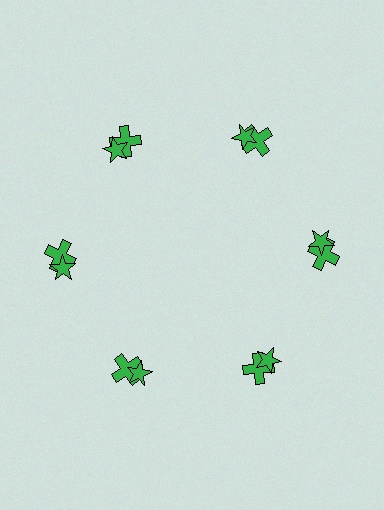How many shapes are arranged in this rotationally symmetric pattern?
There are 12 shapes, arranged in 6 groups of 2.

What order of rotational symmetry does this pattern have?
This pattern has 6-fold rotational symmetry.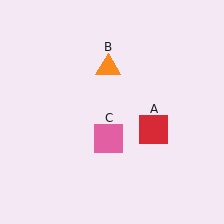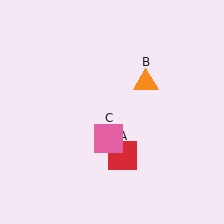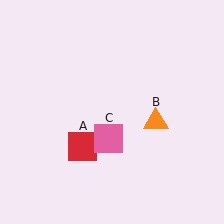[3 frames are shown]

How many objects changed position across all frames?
2 objects changed position: red square (object A), orange triangle (object B).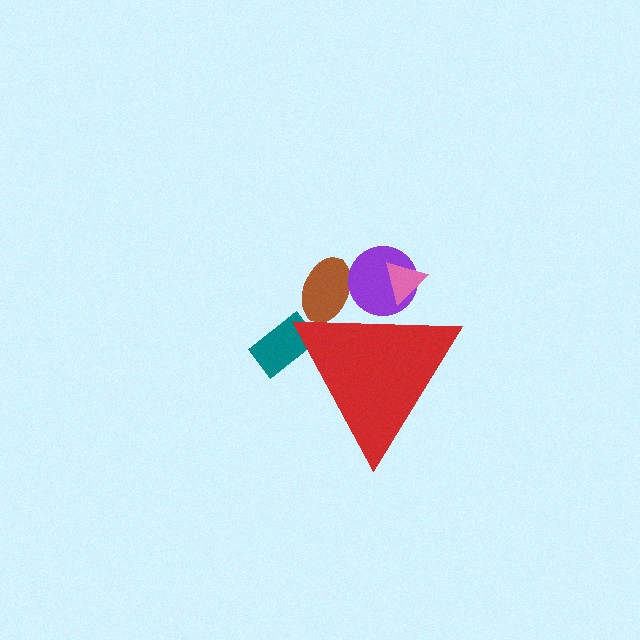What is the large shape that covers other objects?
A red triangle.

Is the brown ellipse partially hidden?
Yes, the brown ellipse is partially hidden behind the red triangle.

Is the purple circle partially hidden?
Yes, the purple circle is partially hidden behind the red triangle.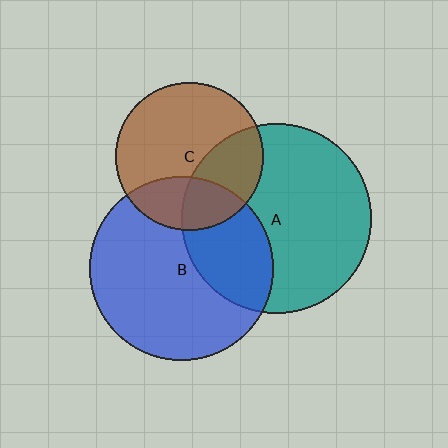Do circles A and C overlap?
Yes.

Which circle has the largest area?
Circle A (teal).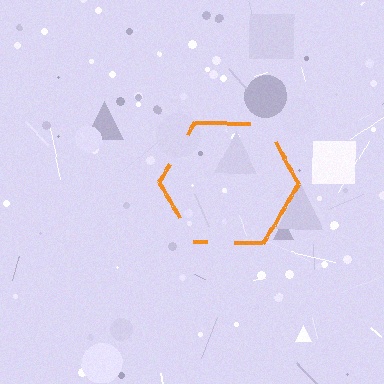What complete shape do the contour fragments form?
The contour fragments form a hexagon.